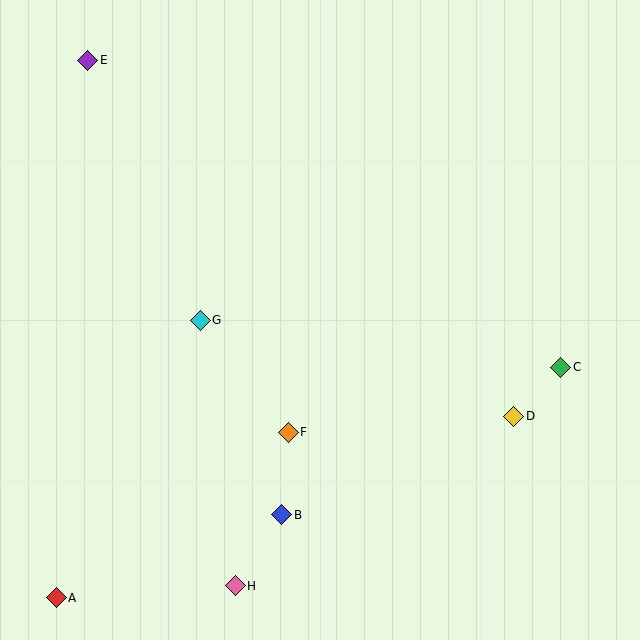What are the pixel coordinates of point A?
Point A is at (56, 598).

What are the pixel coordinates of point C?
Point C is at (561, 367).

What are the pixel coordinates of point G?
Point G is at (200, 320).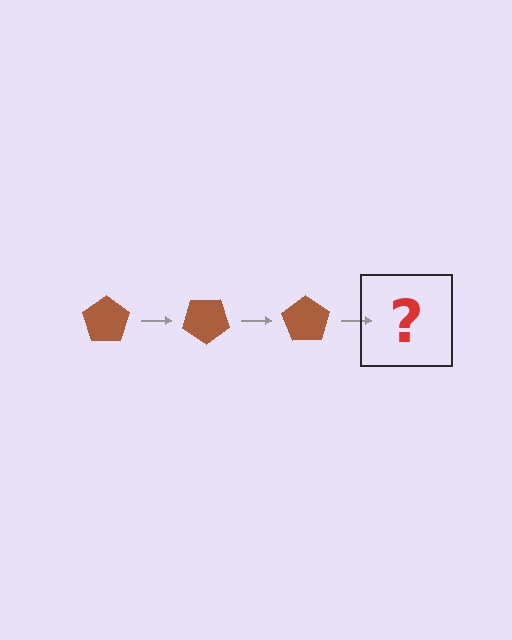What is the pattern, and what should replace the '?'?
The pattern is that the pentagon rotates 35 degrees each step. The '?' should be a brown pentagon rotated 105 degrees.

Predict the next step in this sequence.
The next step is a brown pentagon rotated 105 degrees.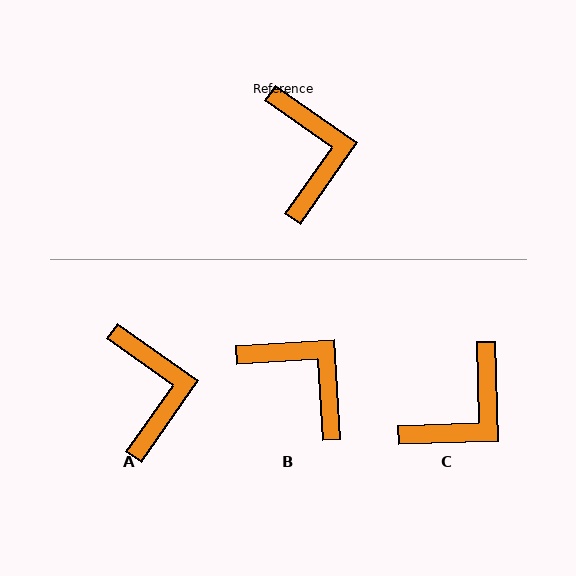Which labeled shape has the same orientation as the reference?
A.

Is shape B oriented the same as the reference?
No, it is off by about 39 degrees.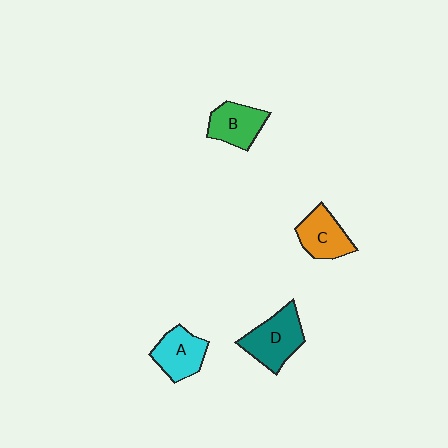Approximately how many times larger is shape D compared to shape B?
Approximately 1.3 times.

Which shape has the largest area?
Shape D (teal).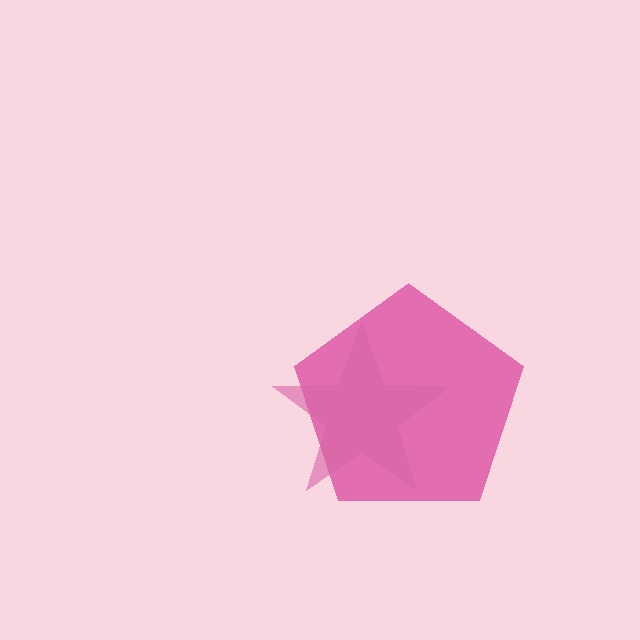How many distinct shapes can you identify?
There are 2 distinct shapes: a magenta pentagon, a pink star.